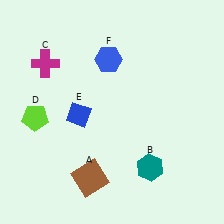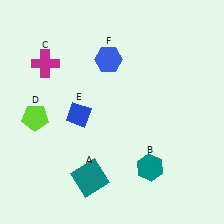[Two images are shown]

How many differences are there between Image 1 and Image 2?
There is 1 difference between the two images.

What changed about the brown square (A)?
In Image 1, A is brown. In Image 2, it changed to teal.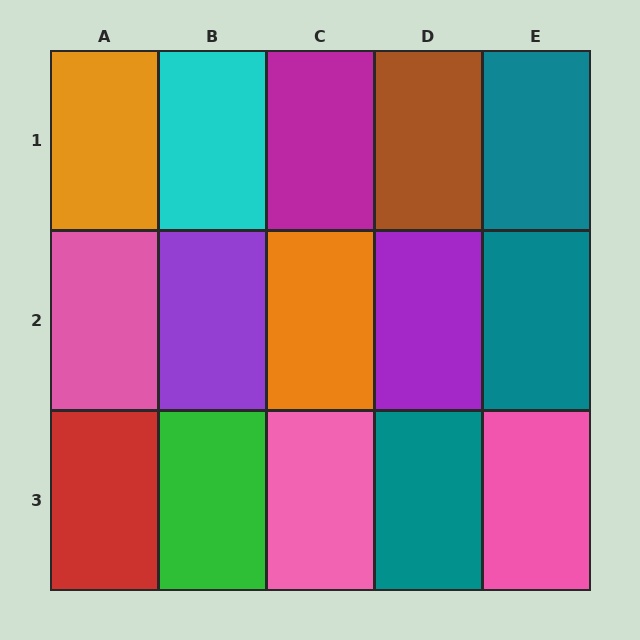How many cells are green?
1 cell is green.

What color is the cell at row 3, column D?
Teal.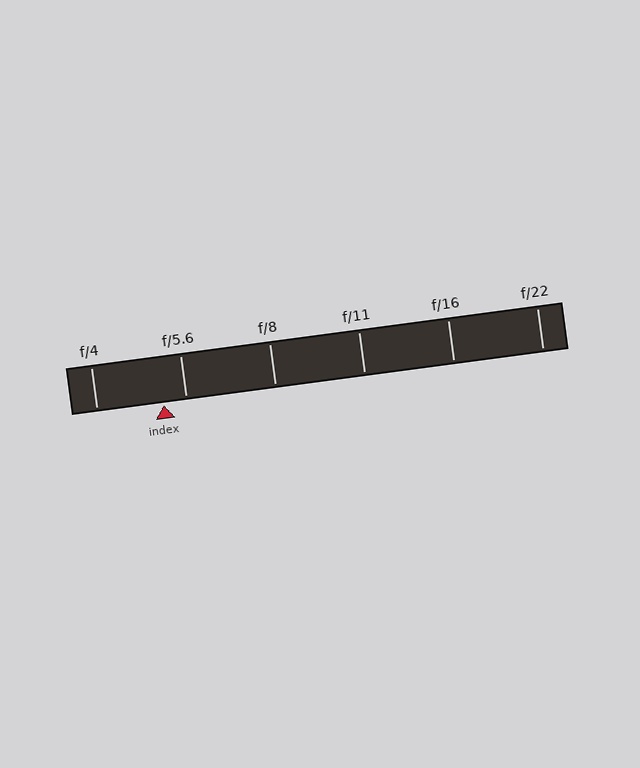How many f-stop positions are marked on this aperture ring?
There are 6 f-stop positions marked.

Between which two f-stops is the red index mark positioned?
The index mark is between f/4 and f/5.6.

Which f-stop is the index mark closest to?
The index mark is closest to f/5.6.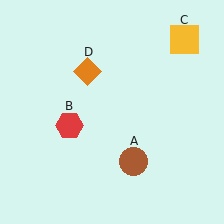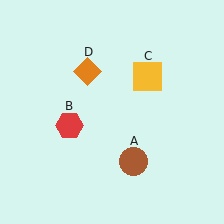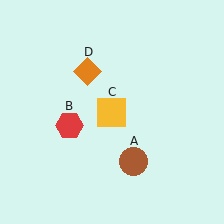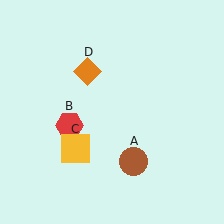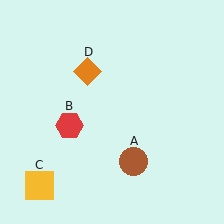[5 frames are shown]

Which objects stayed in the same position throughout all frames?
Brown circle (object A) and red hexagon (object B) and orange diamond (object D) remained stationary.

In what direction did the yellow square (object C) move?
The yellow square (object C) moved down and to the left.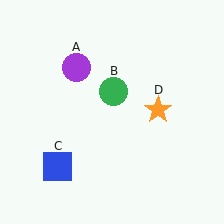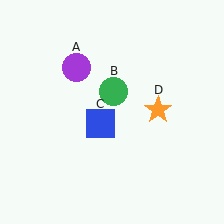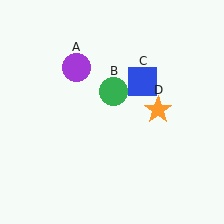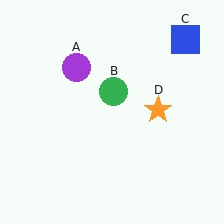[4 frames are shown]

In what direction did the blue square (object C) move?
The blue square (object C) moved up and to the right.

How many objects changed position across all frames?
1 object changed position: blue square (object C).